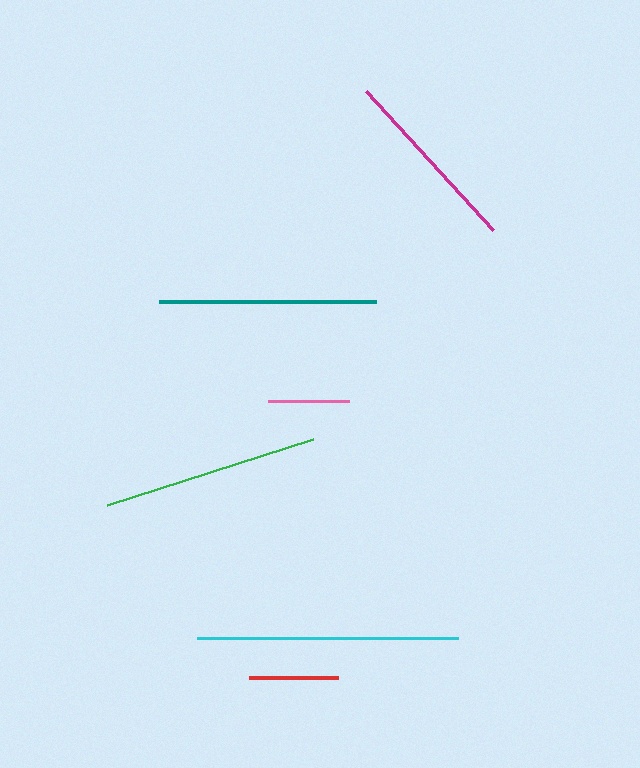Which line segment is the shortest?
The pink line is the shortest at approximately 81 pixels.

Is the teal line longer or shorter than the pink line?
The teal line is longer than the pink line.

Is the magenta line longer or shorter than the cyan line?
The cyan line is longer than the magenta line.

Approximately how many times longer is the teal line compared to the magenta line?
The teal line is approximately 1.2 times the length of the magenta line.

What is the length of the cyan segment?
The cyan segment is approximately 260 pixels long.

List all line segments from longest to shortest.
From longest to shortest: cyan, teal, green, magenta, red, pink.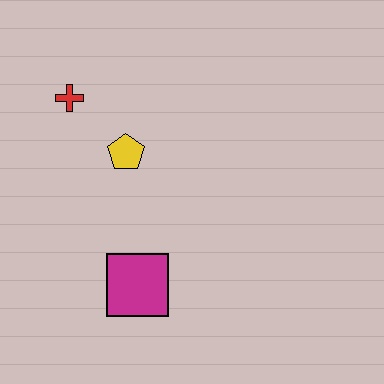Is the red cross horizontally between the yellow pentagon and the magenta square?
No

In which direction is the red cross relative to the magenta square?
The red cross is above the magenta square.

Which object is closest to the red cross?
The yellow pentagon is closest to the red cross.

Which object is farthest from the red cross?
The magenta square is farthest from the red cross.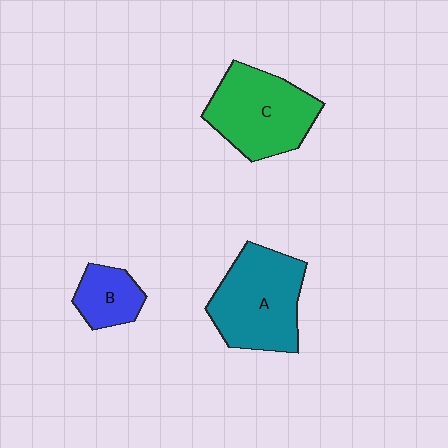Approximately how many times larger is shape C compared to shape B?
Approximately 2.2 times.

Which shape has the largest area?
Shape A (teal).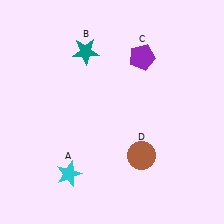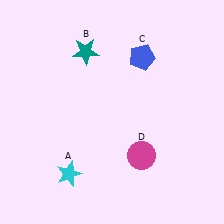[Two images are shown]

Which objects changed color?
C changed from purple to blue. D changed from brown to magenta.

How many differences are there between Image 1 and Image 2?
There are 2 differences between the two images.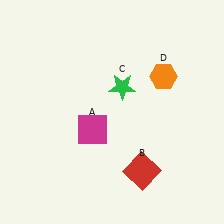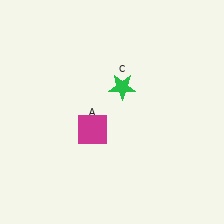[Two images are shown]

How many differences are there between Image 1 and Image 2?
There are 2 differences between the two images.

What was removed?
The orange hexagon (D), the red square (B) were removed in Image 2.